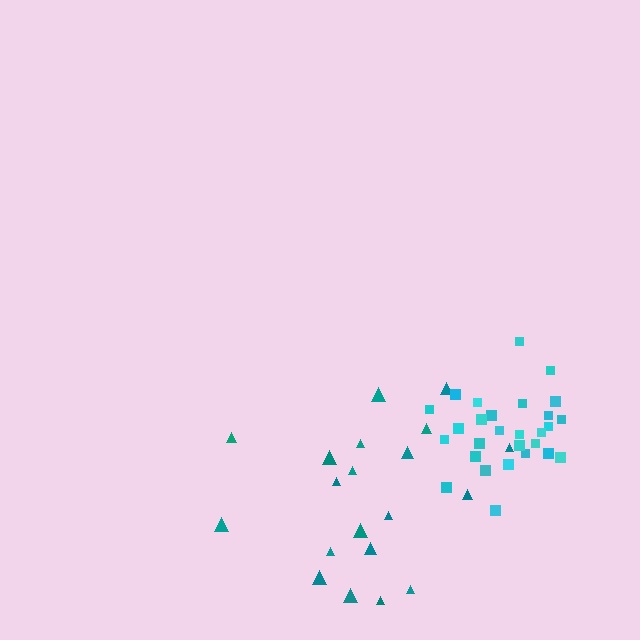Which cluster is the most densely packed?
Cyan.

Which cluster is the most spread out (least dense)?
Teal.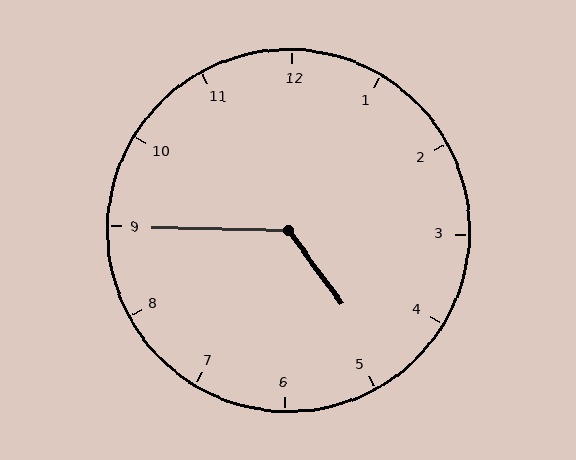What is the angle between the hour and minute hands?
Approximately 128 degrees.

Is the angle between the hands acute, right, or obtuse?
It is obtuse.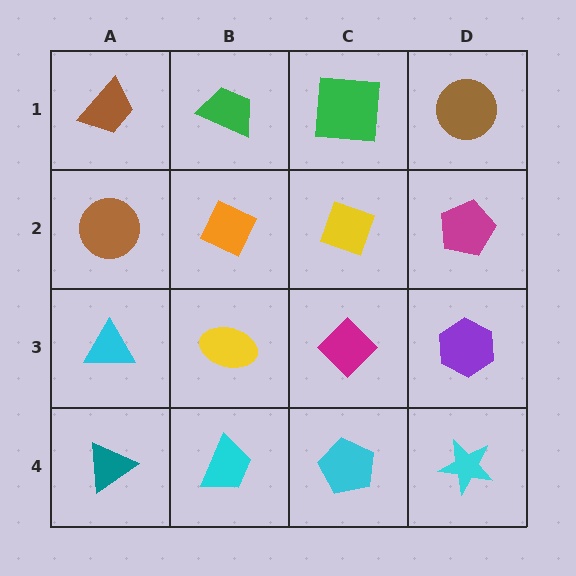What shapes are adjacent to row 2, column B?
A green trapezoid (row 1, column B), a yellow ellipse (row 3, column B), a brown circle (row 2, column A), a yellow diamond (row 2, column C).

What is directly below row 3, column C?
A cyan pentagon.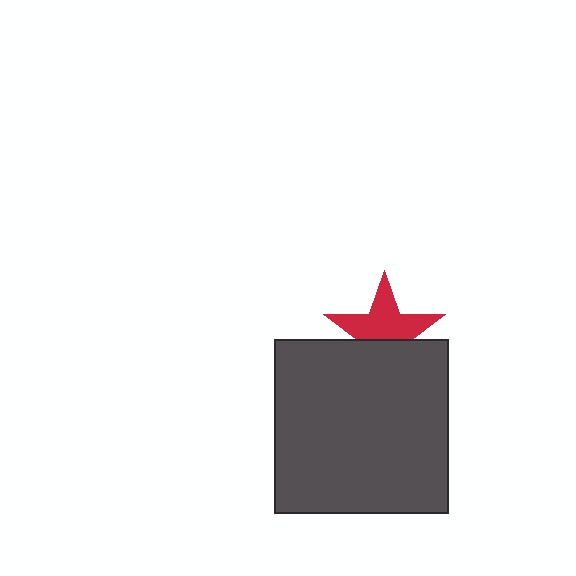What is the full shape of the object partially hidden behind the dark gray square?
The partially hidden object is a red star.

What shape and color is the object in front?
The object in front is a dark gray square.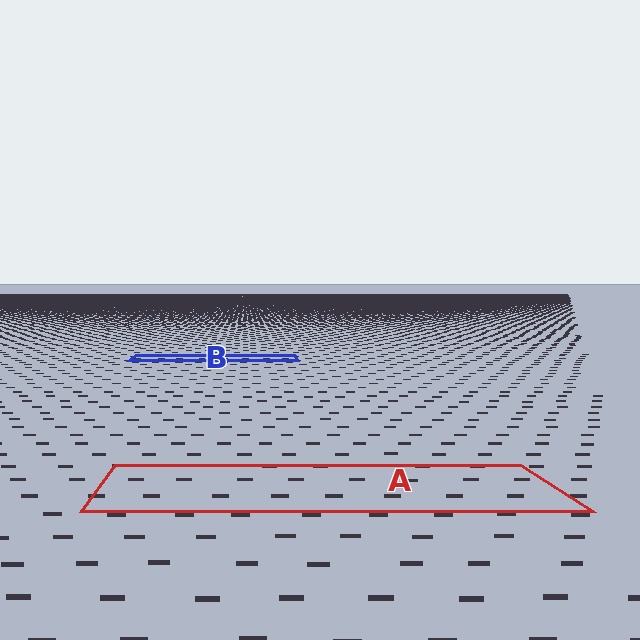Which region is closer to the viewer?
Region A is closer. The texture elements there are larger and more spread out.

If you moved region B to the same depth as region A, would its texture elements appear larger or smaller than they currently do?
They would appear larger. At a closer depth, the same texture elements are projected at a bigger on-screen size.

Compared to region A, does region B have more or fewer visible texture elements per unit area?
Region B has more texture elements per unit area — they are packed more densely because it is farther away.